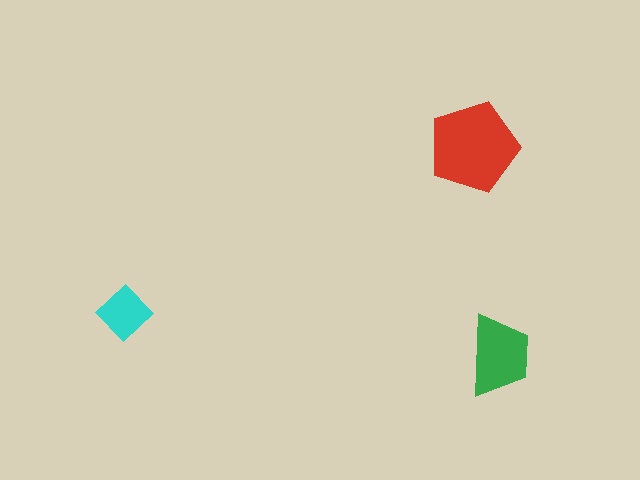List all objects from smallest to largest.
The cyan diamond, the green trapezoid, the red pentagon.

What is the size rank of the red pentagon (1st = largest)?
1st.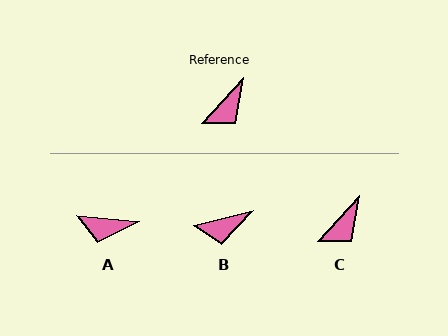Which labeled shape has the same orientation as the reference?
C.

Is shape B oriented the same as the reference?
No, it is off by about 33 degrees.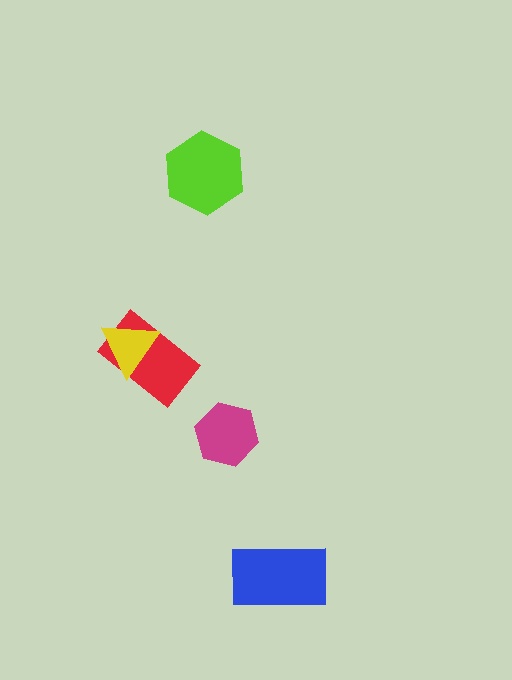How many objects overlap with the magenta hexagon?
0 objects overlap with the magenta hexagon.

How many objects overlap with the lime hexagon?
0 objects overlap with the lime hexagon.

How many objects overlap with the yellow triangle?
1 object overlaps with the yellow triangle.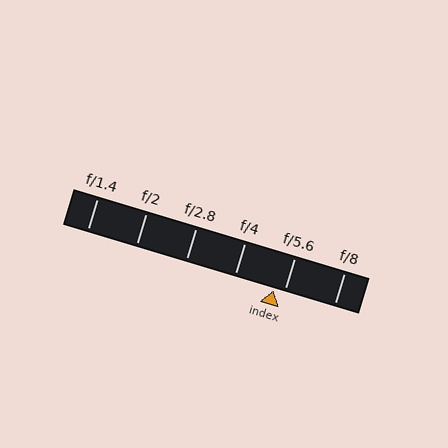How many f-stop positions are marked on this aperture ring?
There are 6 f-stop positions marked.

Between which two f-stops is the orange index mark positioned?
The index mark is between f/4 and f/5.6.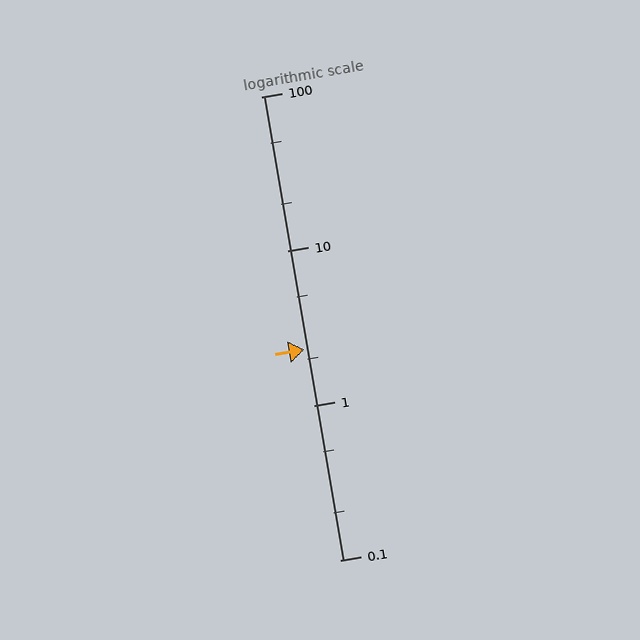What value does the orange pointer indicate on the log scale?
The pointer indicates approximately 2.3.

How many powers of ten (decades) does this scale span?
The scale spans 3 decades, from 0.1 to 100.